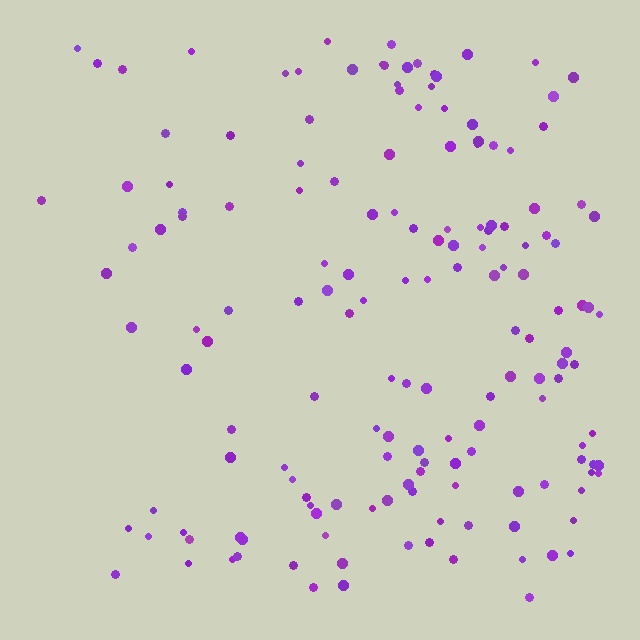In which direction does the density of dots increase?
From left to right, with the right side densest.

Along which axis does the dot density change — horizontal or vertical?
Horizontal.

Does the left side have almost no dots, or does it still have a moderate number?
Still a moderate number, just noticeably fewer than the right.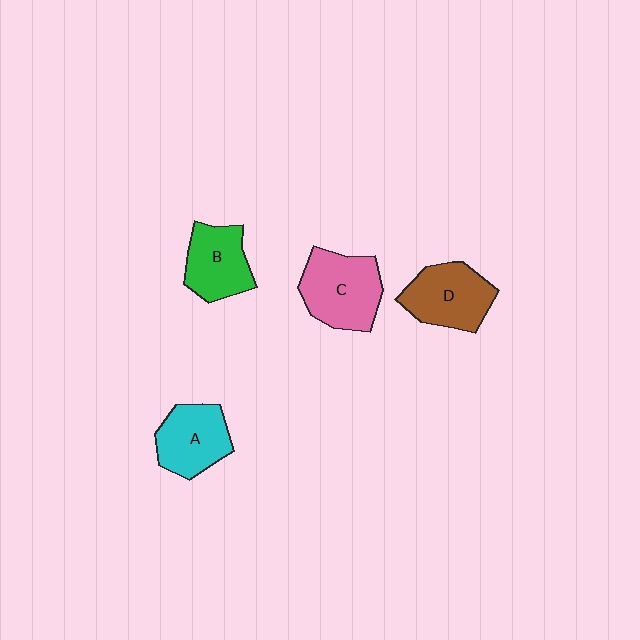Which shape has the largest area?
Shape C (pink).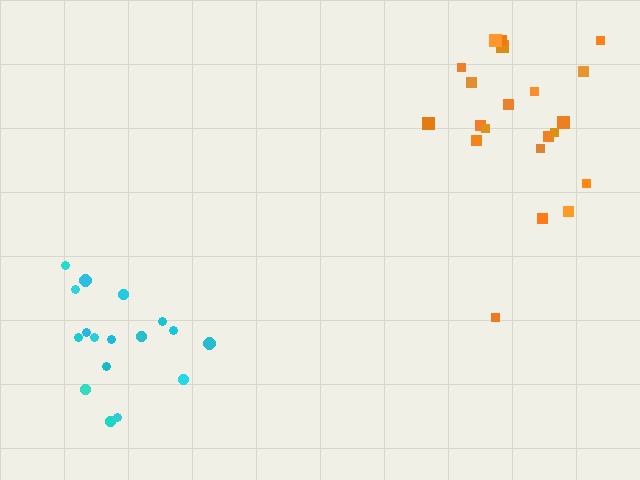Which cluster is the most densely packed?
Cyan.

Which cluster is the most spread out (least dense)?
Orange.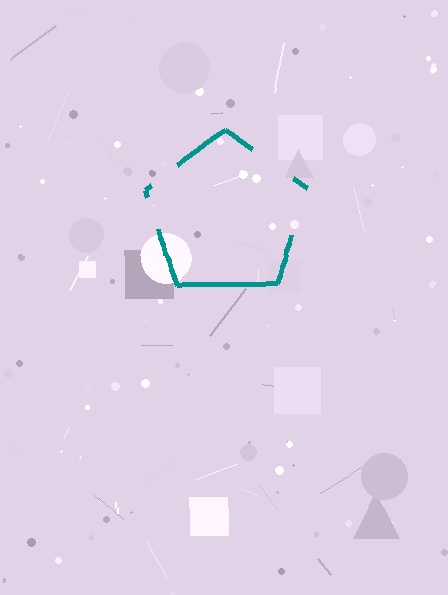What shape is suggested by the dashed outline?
The dashed outline suggests a pentagon.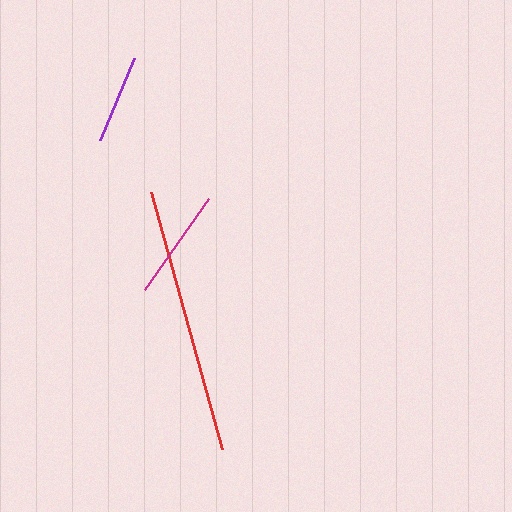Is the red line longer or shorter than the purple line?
The red line is longer than the purple line.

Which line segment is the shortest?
The purple line is the shortest at approximately 89 pixels.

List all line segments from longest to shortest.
From longest to shortest: red, magenta, purple.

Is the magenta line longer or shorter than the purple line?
The magenta line is longer than the purple line.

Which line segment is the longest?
The red line is the longest at approximately 267 pixels.